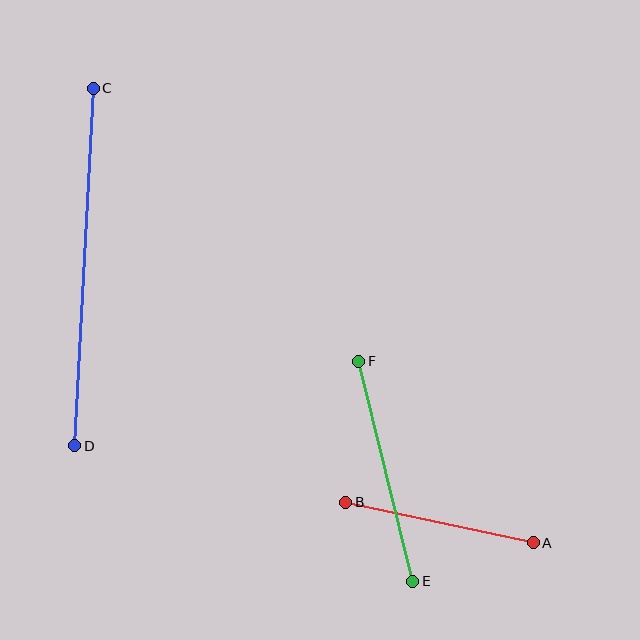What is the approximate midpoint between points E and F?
The midpoint is at approximately (386, 471) pixels.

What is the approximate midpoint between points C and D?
The midpoint is at approximately (84, 267) pixels.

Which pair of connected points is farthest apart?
Points C and D are farthest apart.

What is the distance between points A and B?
The distance is approximately 192 pixels.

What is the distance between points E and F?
The distance is approximately 226 pixels.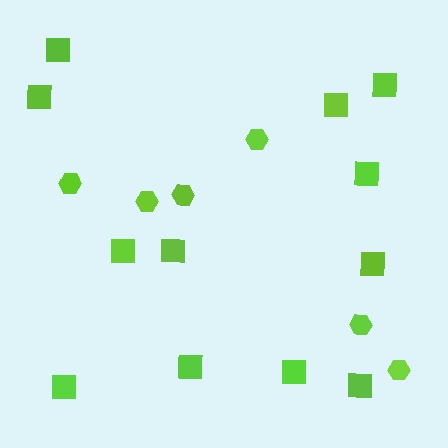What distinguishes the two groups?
There are 2 groups: one group of hexagons (6) and one group of squares (12).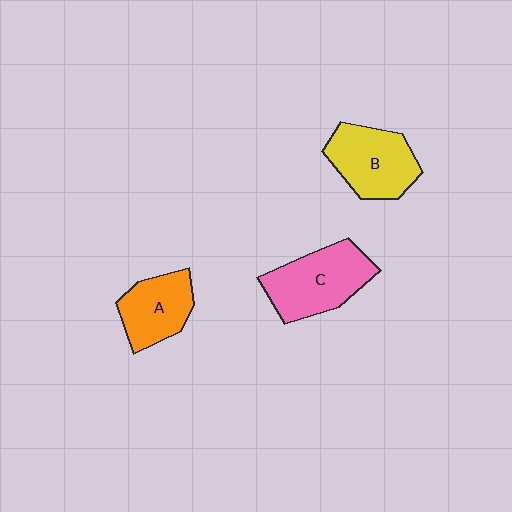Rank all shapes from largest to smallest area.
From largest to smallest: C (pink), B (yellow), A (orange).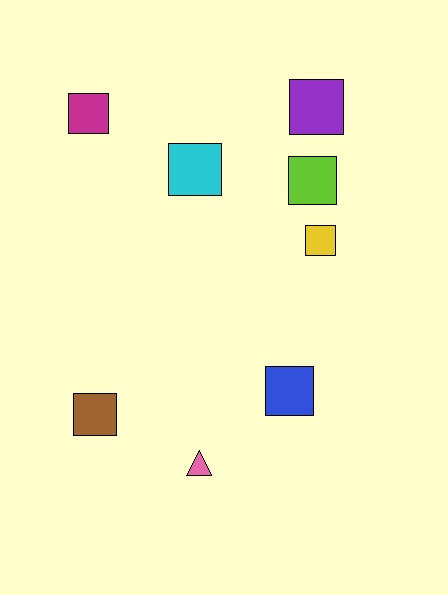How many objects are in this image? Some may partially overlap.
There are 8 objects.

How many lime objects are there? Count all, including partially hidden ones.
There is 1 lime object.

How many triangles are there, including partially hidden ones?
There is 1 triangle.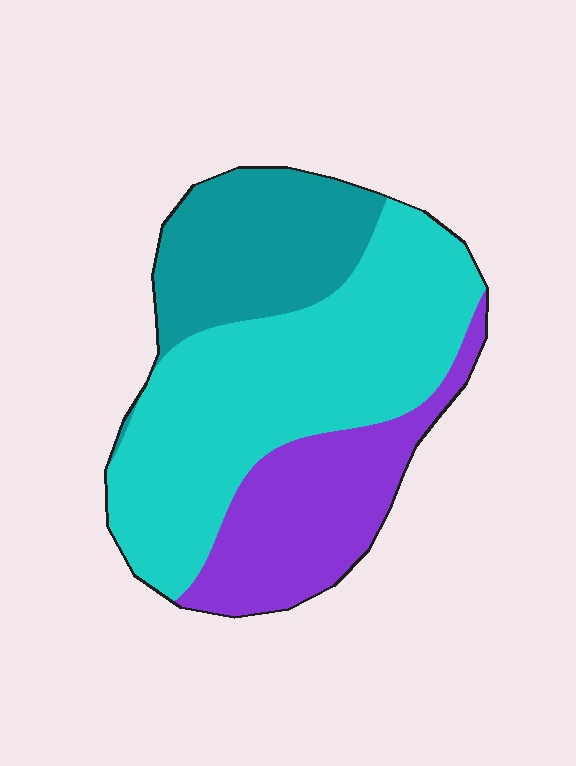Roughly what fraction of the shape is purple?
Purple covers about 25% of the shape.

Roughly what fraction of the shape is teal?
Teal covers 24% of the shape.